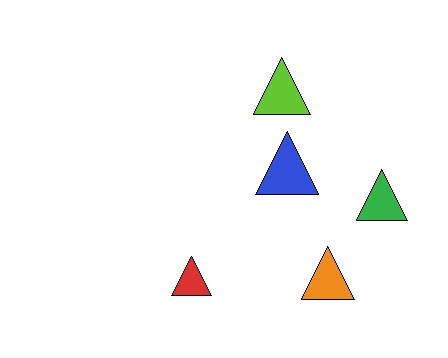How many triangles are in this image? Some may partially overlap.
There are 5 triangles.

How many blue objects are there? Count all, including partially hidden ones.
There is 1 blue object.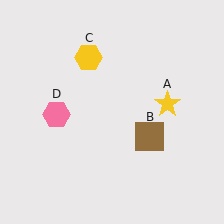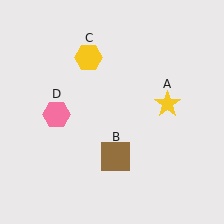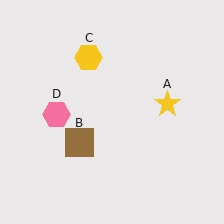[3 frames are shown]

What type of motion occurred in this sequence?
The brown square (object B) rotated clockwise around the center of the scene.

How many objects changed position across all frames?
1 object changed position: brown square (object B).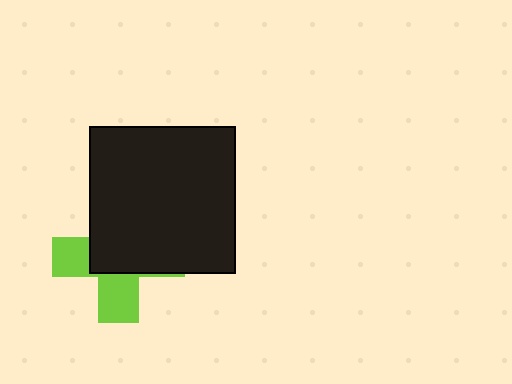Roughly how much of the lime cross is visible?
A small part of it is visible (roughly 42%).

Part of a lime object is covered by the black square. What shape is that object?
It is a cross.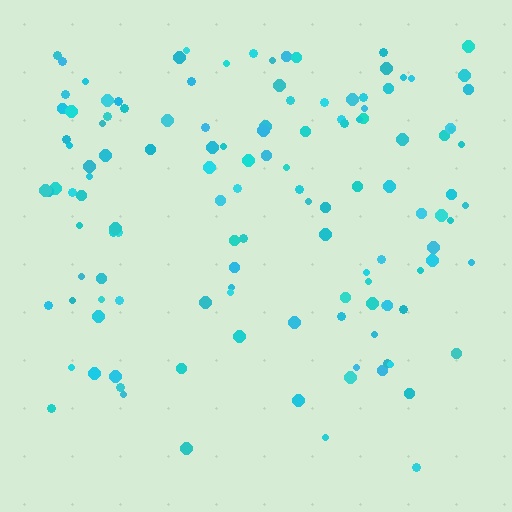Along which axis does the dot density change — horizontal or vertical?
Vertical.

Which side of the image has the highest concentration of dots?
The top.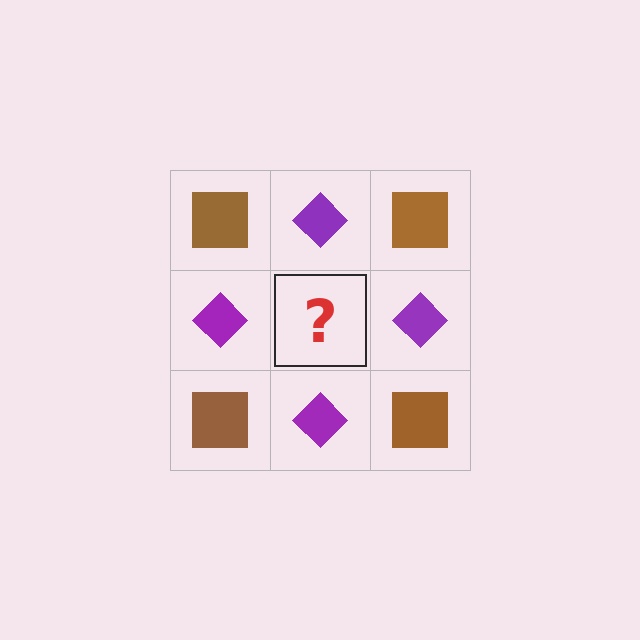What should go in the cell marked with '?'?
The missing cell should contain a brown square.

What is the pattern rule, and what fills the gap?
The rule is that it alternates brown square and purple diamond in a checkerboard pattern. The gap should be filled with a brown square.